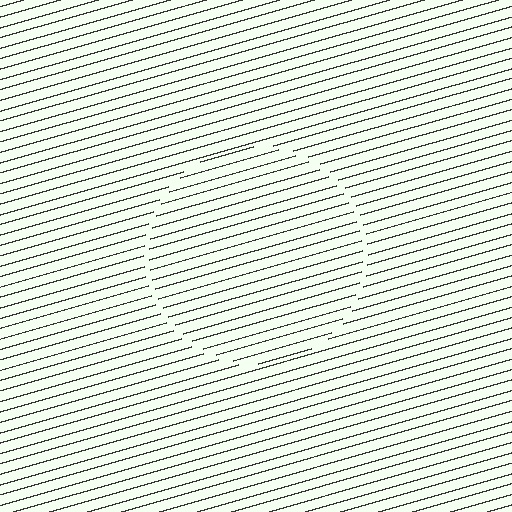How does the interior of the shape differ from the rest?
The interior of the shape contains the same grating, shifted by half a period — the contour is defined by the phase discontinuity where line-ends from the inner and outer gratings abut.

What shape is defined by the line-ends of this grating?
An illusory circle. The interior of the shape contains the same grating, shifted by half a period — the contour is defined by the phase discontinuity where line-ends from the inner and outer gratings abut.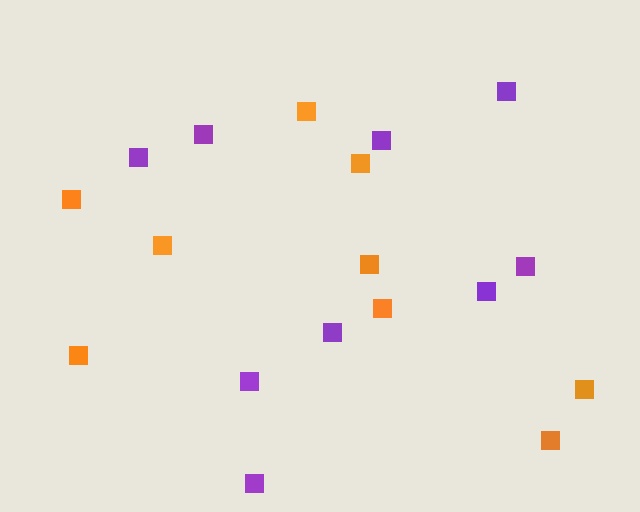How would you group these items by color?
There are 2 groups: one group of orange squares (9) and one group of purple squares (9).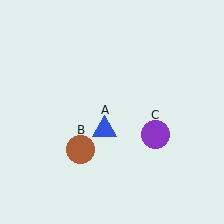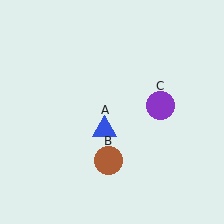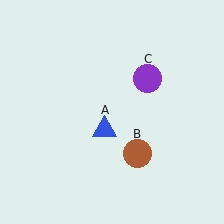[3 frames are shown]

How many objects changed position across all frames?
2 objects changed position: brown circle (object B), purple circle (object C).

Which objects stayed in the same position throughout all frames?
Blue triangle (object A) remained stationary.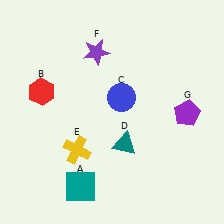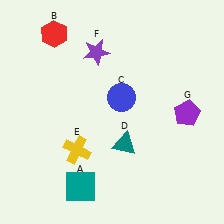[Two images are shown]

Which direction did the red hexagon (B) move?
The red hexagon (B) moved up.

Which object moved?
The red hexagon (B) moved up.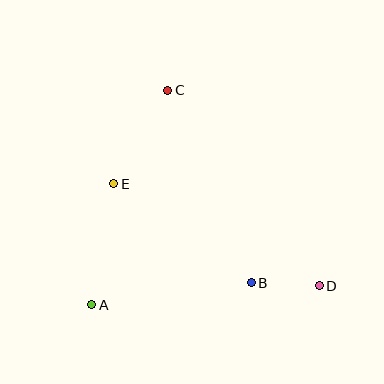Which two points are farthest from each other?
Points C and D are farthest from each other.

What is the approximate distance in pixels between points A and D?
The distance between A and D is approximately 228 pixels.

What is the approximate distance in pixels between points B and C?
The distance between B and C is approximately 210 pixels.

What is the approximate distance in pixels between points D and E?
The distance between D and E is approximately 229 pixels.